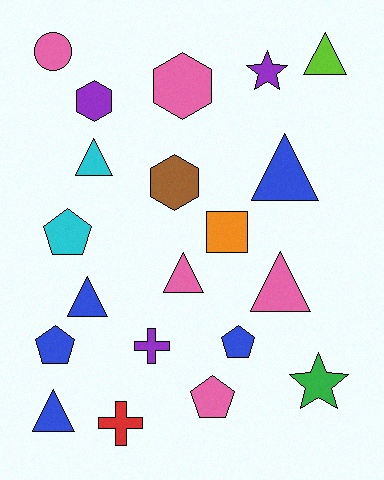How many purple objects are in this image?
There are 3 purple objects.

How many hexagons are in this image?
There are 3 hexagons.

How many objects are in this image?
There are 20 objects.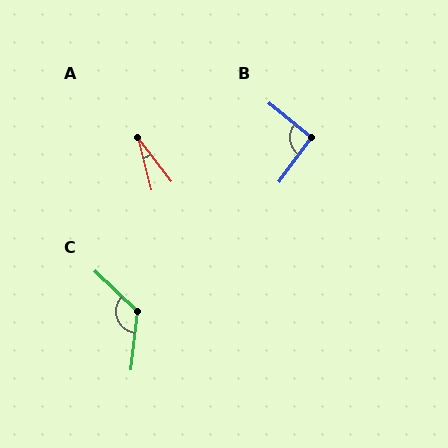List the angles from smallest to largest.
A (23°), B (93°), C (127°).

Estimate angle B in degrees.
Approximately 93 degrees.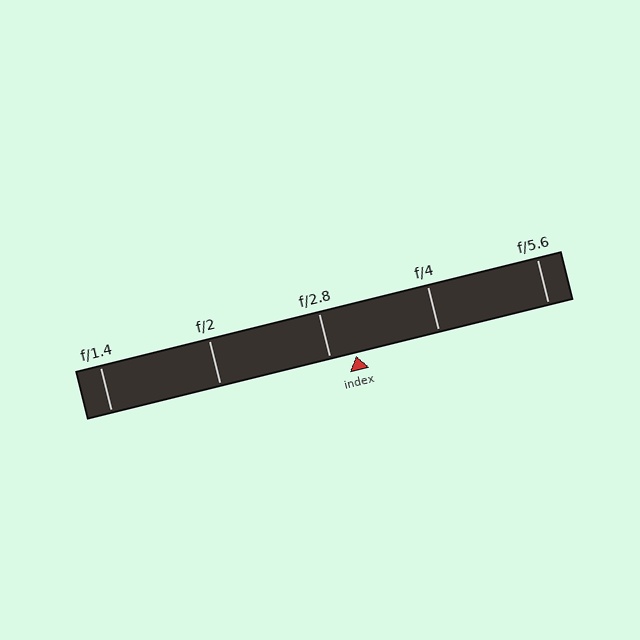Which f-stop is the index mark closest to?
The index mark is closest to f/2.8.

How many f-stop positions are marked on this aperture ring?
There are 5 f-stop positions marked.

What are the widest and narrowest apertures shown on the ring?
The widest aperture shown is f/1.4 and the narrowest is f/5.6.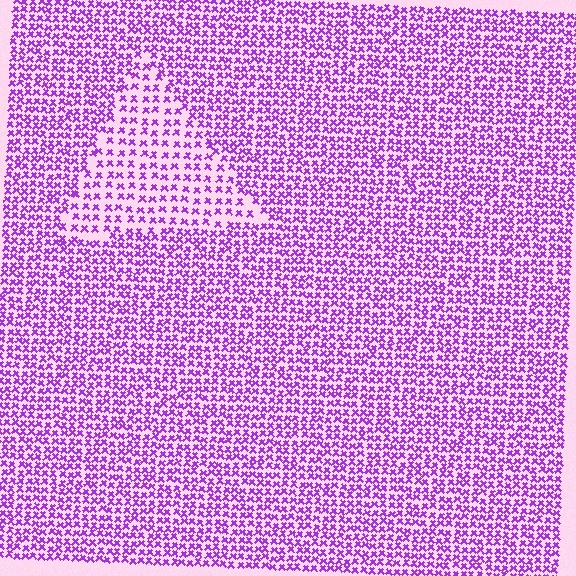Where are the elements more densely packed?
The elements are more densely packed outside the triangle boundary.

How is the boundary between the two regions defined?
The boundary is defined by a change in element density (approximately 1.8x ratio). All elements are the same color, size, and shape.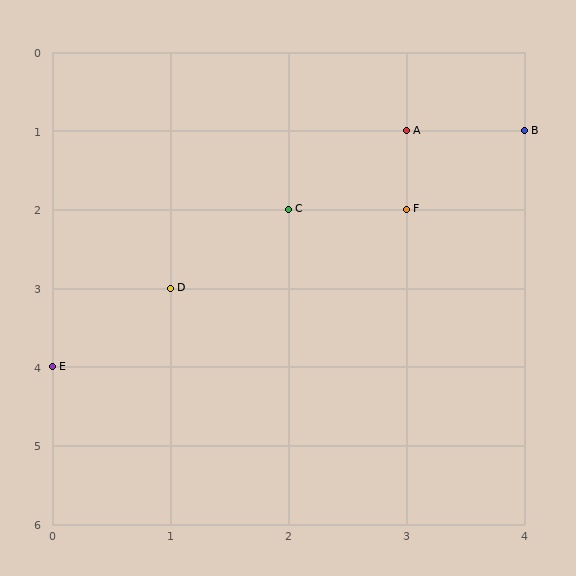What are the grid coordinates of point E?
Point E is at grid coordinates (0, 4).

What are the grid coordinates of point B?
Point B is at grid coordinates (4, 1).